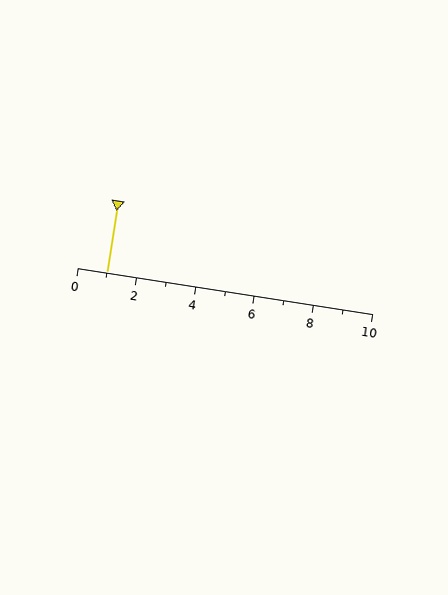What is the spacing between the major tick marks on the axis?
The major ticks are spaced 2 apart.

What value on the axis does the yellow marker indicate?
The marker indicates approximately 1.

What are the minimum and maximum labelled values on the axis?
The axis runs from 0 to 10.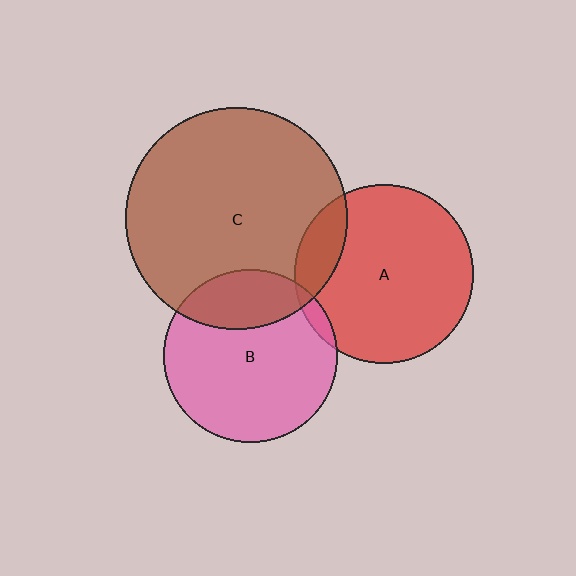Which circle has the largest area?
Circle C (brown).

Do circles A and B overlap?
Yes.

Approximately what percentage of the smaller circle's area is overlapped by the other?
Approximately 5%.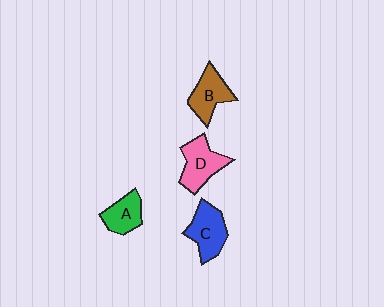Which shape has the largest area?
Shape D (pink).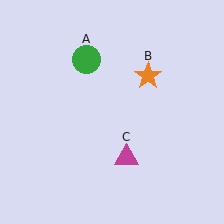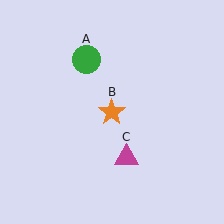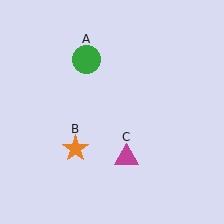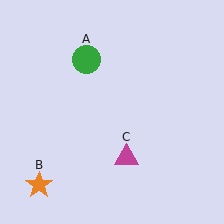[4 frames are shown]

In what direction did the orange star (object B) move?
The orange star (object B) moved down and to the left.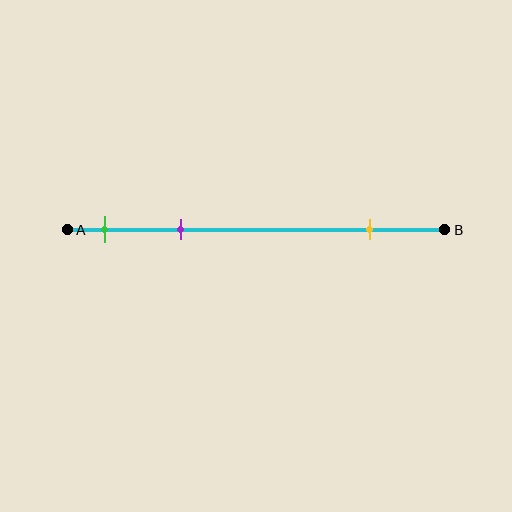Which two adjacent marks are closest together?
The green and purple marks are the closest adjacent pair.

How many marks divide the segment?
There are 3 marks dividing the segment.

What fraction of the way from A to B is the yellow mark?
The yellow mark is approximately 80% (0.8) of the way from A to B.